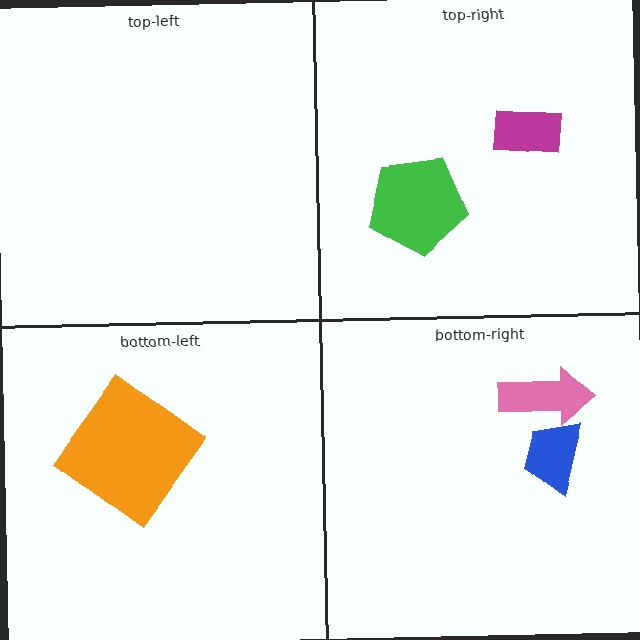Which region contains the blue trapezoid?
The bottom-right region.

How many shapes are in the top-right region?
2.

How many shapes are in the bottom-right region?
2.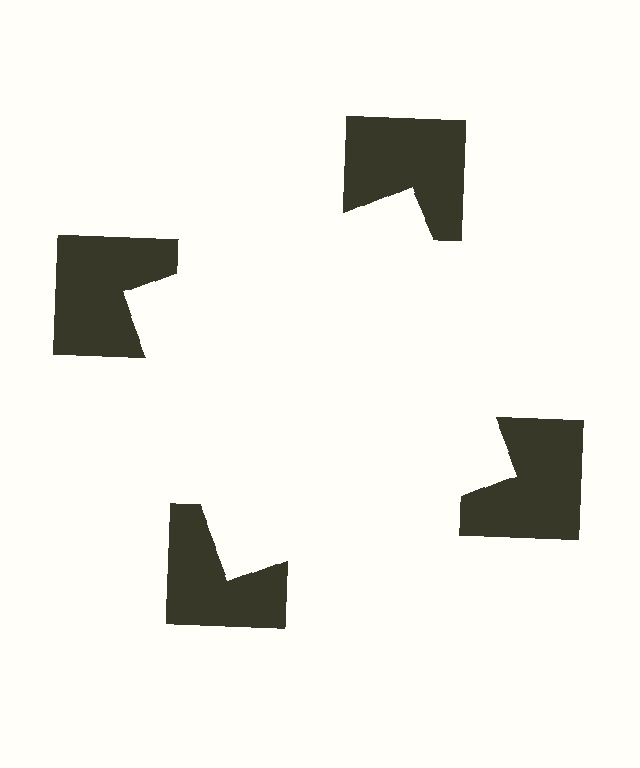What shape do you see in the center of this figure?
An illusory square — its edges are inferred from the aligned wedge cuts in the notched squares, not physically drawn.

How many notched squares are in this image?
There are 4 — one at each vertex of the illusory square.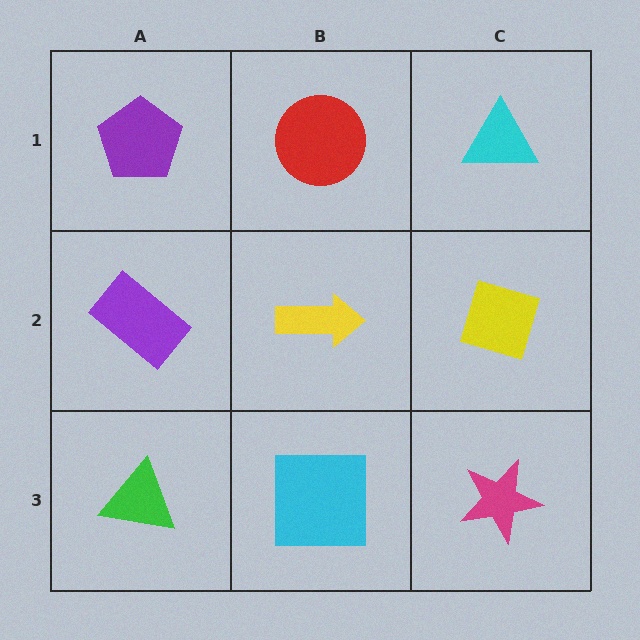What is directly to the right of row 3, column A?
A cyan square.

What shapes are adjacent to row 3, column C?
A yellow diamond (row 2, column C), a cyan square (row 3, column B).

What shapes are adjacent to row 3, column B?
A yellow arrow (row 2, column B), a green triangle (row 3, column A), a magenta star (row 3, column C).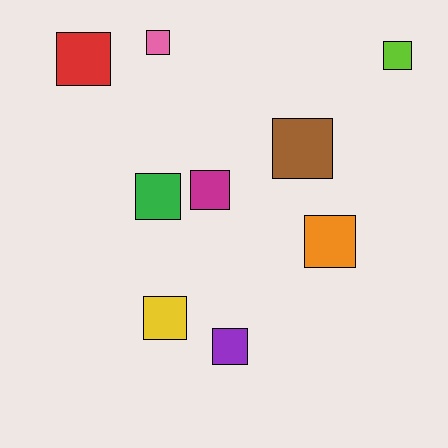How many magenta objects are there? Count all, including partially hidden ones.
There is 1 magenta object.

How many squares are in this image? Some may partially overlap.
There are 9 squares.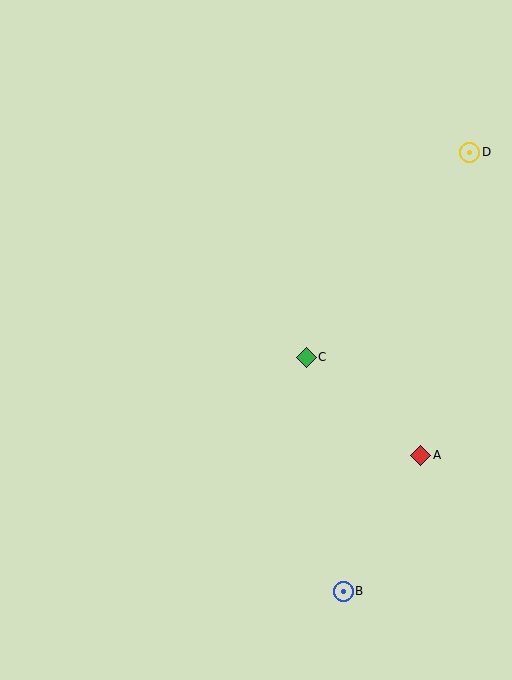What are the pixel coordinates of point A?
Point A is at (421, 455).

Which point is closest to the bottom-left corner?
Point B is closest to the bottom-left corner.